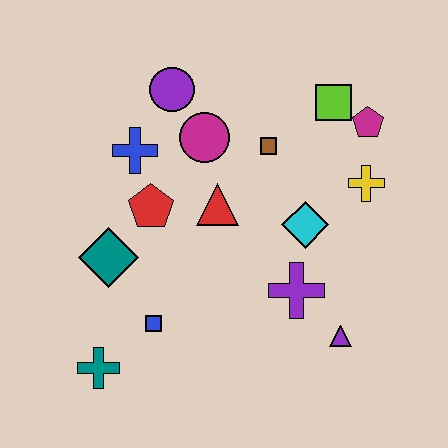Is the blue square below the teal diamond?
Yes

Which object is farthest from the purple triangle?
The purple circle is farthest from the purple triangle.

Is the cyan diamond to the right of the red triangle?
Yes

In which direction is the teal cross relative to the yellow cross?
The teal cross is to the left of the yellow cross.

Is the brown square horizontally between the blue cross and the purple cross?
Yes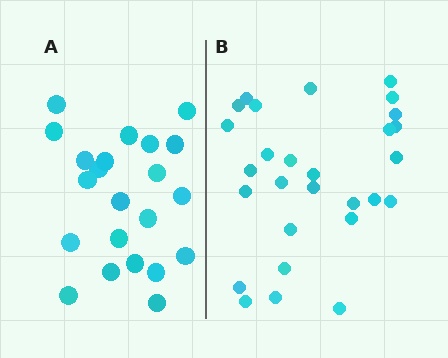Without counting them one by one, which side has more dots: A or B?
Region B (the right region) has more dots.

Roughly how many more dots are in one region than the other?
Region B has about 6 more dots than region A.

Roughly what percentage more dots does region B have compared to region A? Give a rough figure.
About 25% more.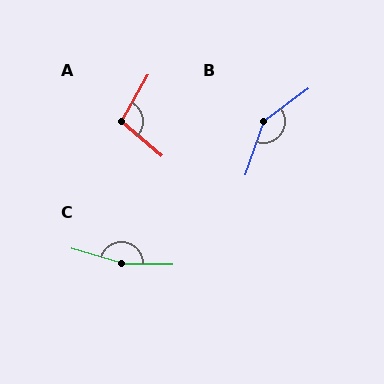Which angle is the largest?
C, at approximately 163 degrees.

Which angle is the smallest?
A, at approximately 100 degrees.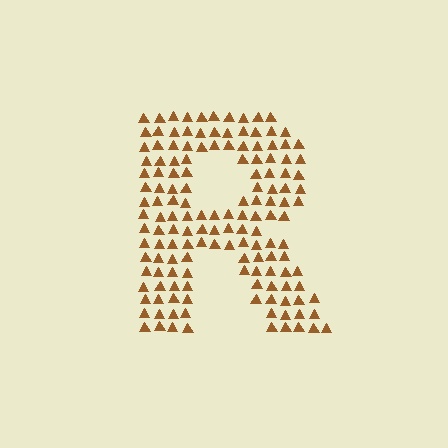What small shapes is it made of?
It is made of small triangles.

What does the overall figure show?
The overall figure shows the letter R.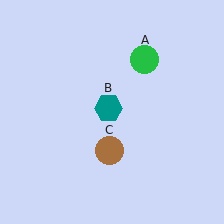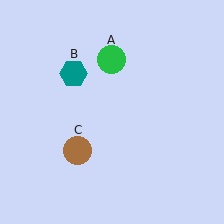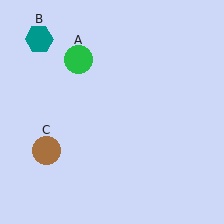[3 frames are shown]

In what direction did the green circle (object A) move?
The green circle (object A) moved left.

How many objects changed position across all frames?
3 objects changed position: green circle (object A), teal hexagon (object B), brown circle (object C).